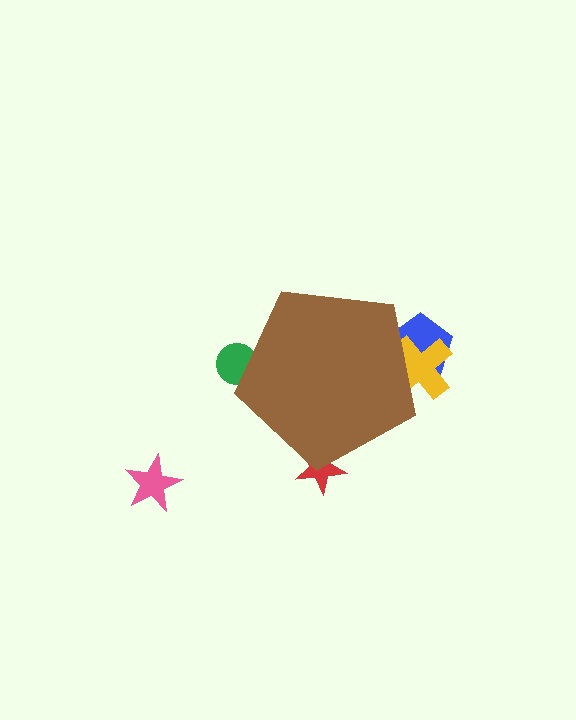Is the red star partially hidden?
Yes, the red star is partially hidden behind the brown pentagon.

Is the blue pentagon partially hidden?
Yes, the blue pentagon is partially hidden behind the brown pentagon.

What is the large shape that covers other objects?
A brown pentagon.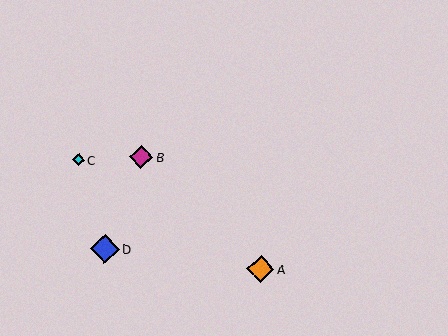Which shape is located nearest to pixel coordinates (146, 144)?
The magenta diamond (labeled B) at (141, 157) is nearest to that location.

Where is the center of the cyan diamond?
The center of the cyan diamond is at (78, 160).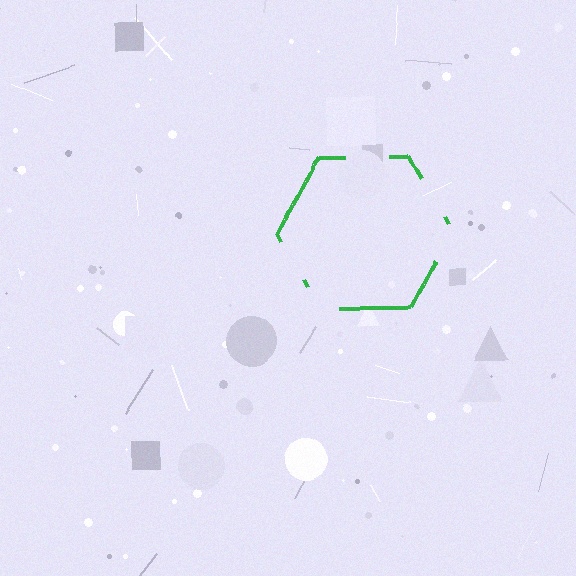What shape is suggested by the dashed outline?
The dashed outline suggests a hexagon.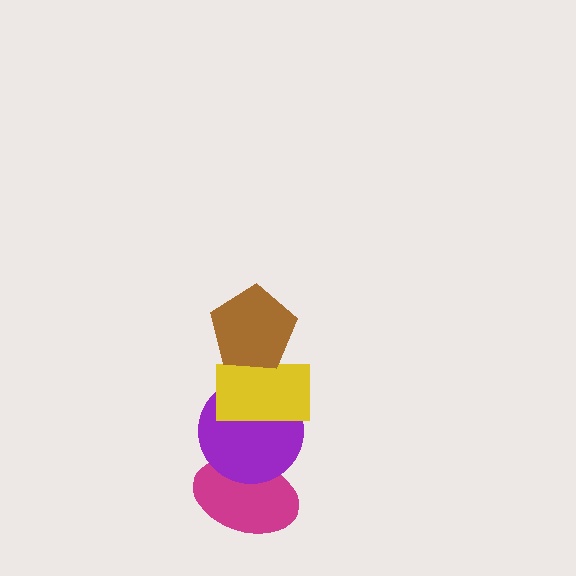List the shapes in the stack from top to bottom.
From top to bottom: the brown pentagon, the yellow rectangle, the purple circle, the magenta ellipse.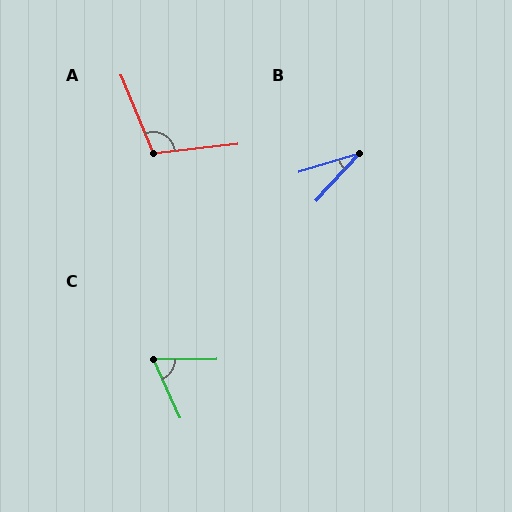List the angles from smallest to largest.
B (30°), C (66°), A (106°).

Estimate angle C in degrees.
Approximately 66 degrees.